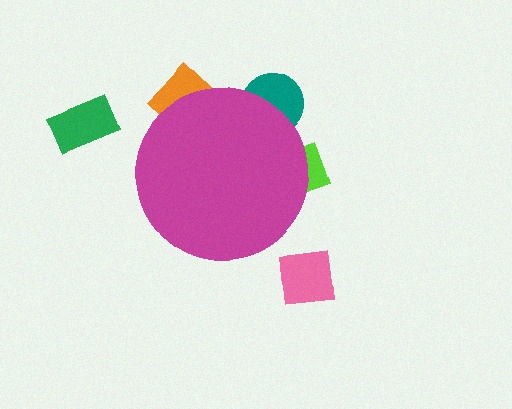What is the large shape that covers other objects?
A magenta circle.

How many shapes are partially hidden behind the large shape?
3 shapes are partially hidden.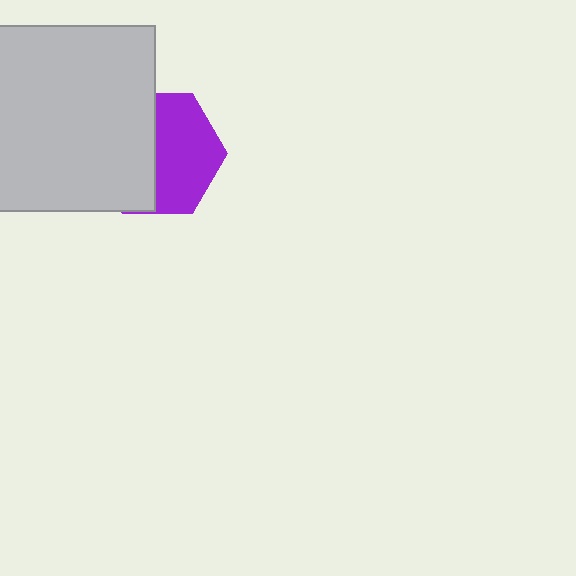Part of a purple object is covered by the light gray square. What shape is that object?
It is a hexagon.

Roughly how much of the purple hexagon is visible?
About half of it is visible (roughly 52%).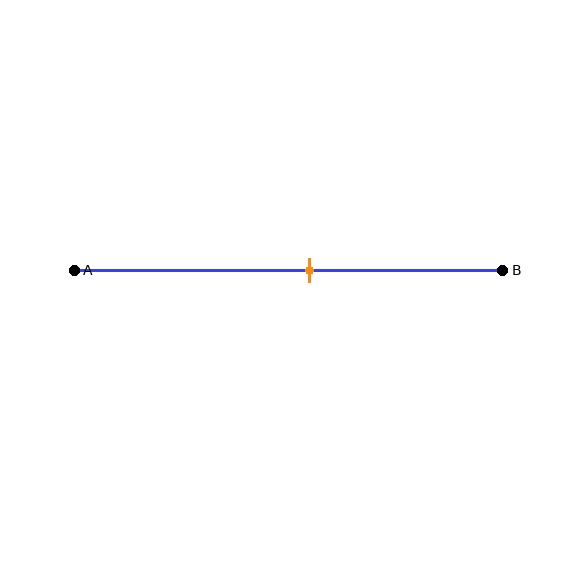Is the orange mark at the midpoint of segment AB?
No, the mark is at about 55% from A, not at the 50% midpoint.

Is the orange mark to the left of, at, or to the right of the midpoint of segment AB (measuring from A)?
The orange mark is to the right of the midpoint of segment AB.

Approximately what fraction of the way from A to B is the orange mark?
The orange mark is approximately 55% of the way from A to B.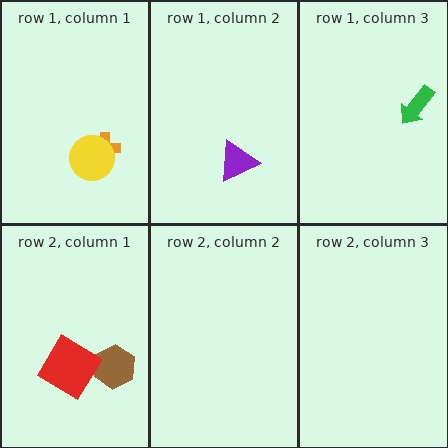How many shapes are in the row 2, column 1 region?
2.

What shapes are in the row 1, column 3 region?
The green arrow.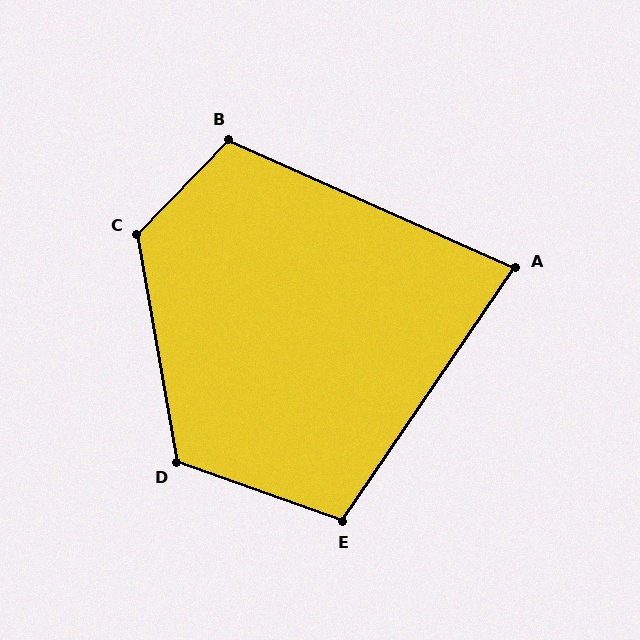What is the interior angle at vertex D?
Approximately 119 degrees (obtuse).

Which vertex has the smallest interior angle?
A, at approximately 80 degrees.